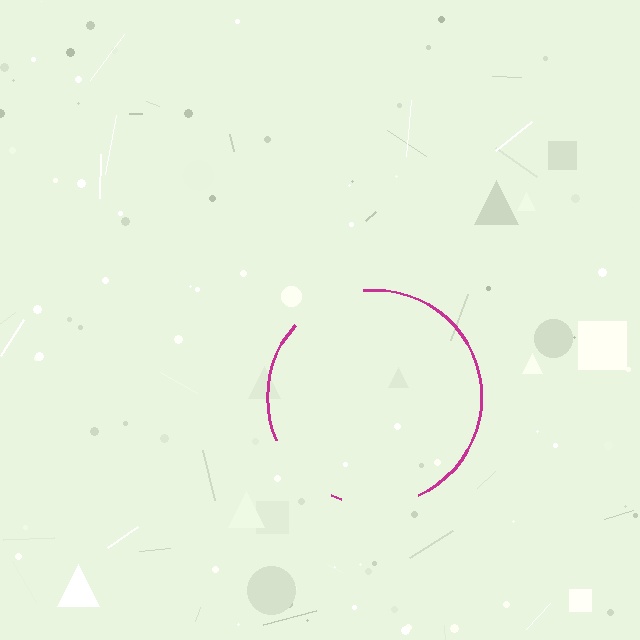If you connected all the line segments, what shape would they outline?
They would outline a circle.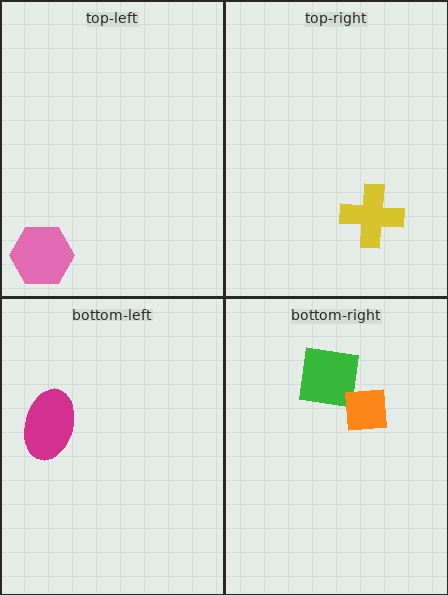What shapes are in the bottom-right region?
The green square, the orange square.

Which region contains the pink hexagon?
The top-left region.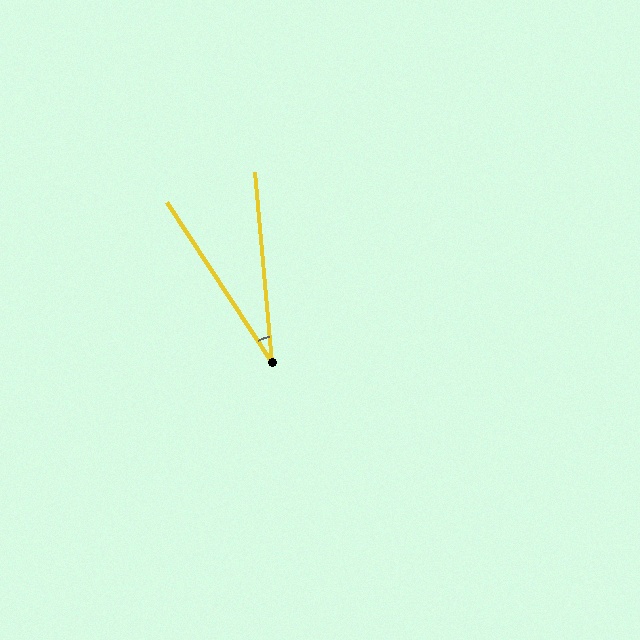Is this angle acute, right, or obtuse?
It is acute.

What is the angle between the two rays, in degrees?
Approximately 28 degrees.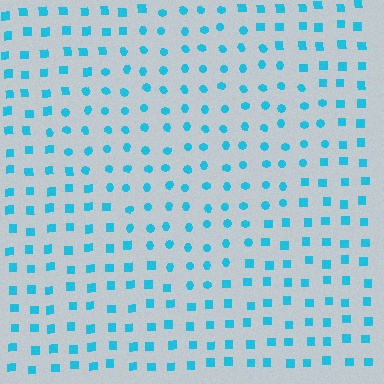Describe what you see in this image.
The image is filled with small cyan elements arranged in a uniform grid. A diamond-shaped region contains circles, while the surrounding area contains squares. The boundary is defined purely by the change in element shape.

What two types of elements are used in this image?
The image uses circles inside the diamond region and squares outside it.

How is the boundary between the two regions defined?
The boundary is defined by a change in element shape: circles inside vs. squares outside. All elements share the same color and spacing.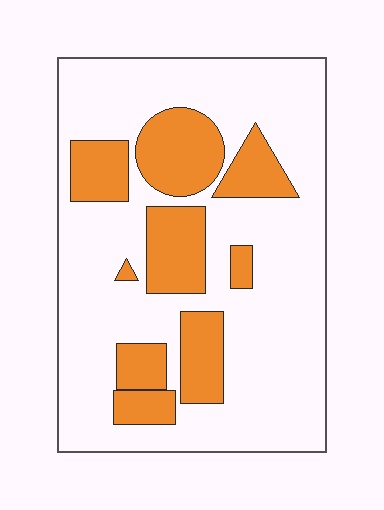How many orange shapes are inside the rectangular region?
9.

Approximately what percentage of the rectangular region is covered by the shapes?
Approximately 25%.